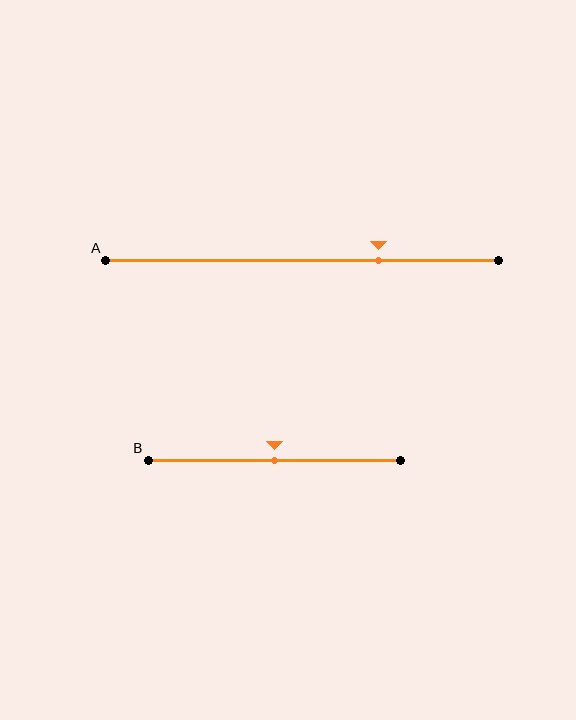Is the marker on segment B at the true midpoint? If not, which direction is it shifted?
Yes, the marker on segment B is at the true midpoint.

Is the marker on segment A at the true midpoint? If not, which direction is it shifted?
No, the marker on segment A is shifted to the right by about 20% of the segment length.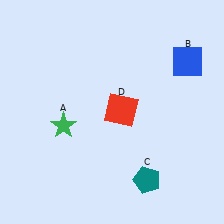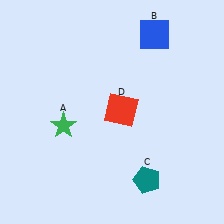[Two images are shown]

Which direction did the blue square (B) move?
The blue square (B) moved left.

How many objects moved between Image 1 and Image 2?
1 object moved between the two images.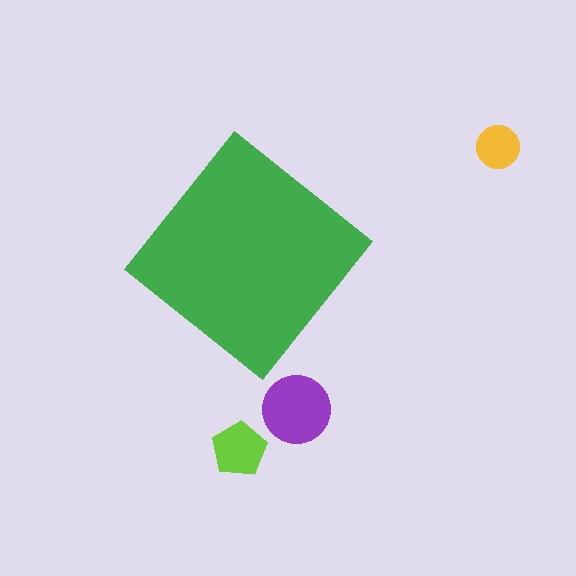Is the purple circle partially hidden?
No, the purple circle is fully visible.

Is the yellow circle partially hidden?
No, the yellow circle is fully visible.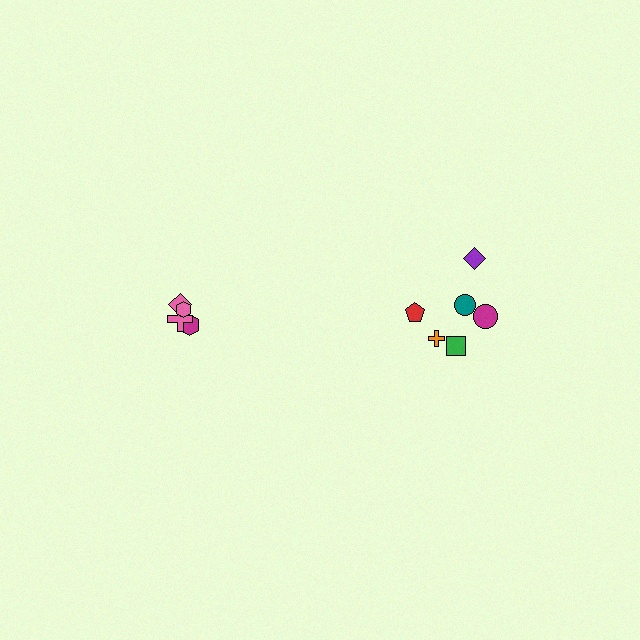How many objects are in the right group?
There are 6 objects.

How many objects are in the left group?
There are 4 objects.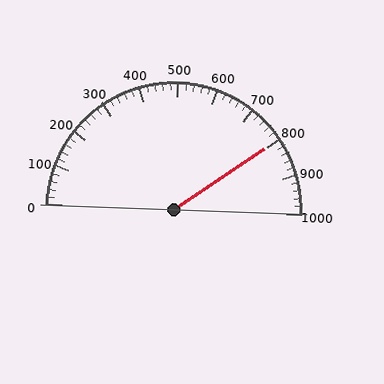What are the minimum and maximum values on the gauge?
The gauge ranges from 0 to 1000.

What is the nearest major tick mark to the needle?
The nearest major tick mark is 800.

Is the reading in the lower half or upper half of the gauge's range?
The reading is in the upper half of the range (0 to 1000).